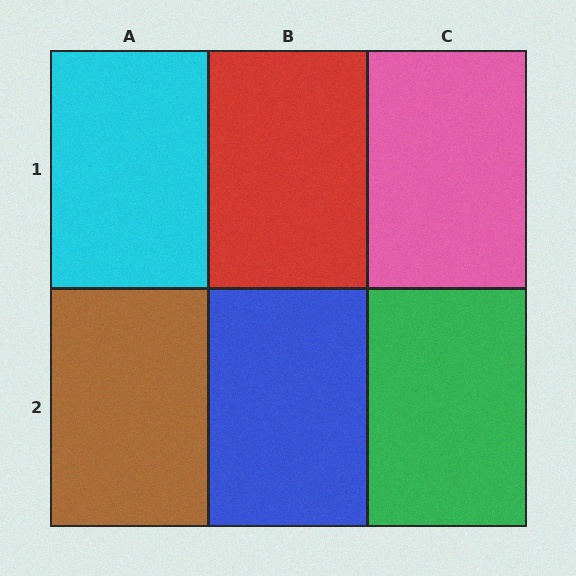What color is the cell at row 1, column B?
Red.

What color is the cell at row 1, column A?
Cyan.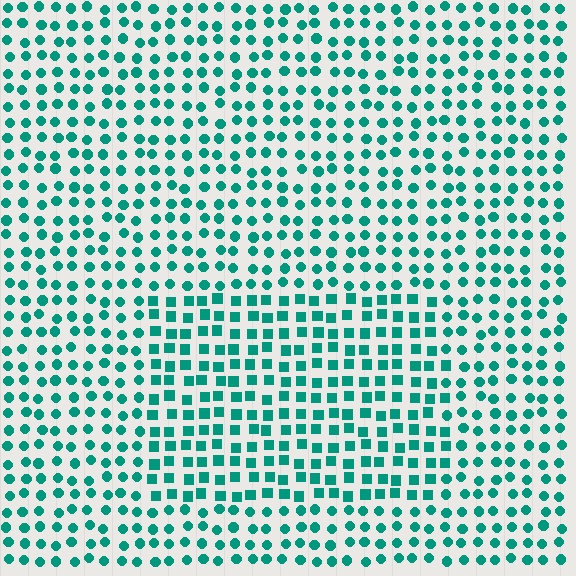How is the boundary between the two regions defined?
The boundary is defined by a change in element shape: squares inside vs. circles outside. All elements share the same color and spacing.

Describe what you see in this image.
The image is filled with small teal elements arranged in a uniform grid. A rectangle-shaped region contains squares, while the surrounding area contains circles. The boundary is defined purely by the change in element shape.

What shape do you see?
I see a rectangle.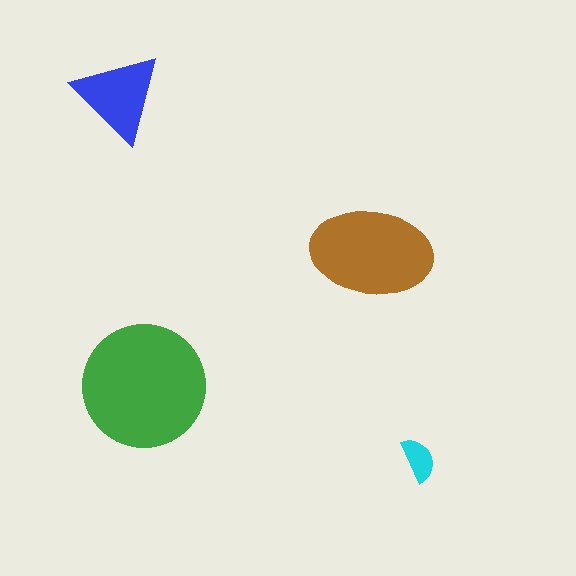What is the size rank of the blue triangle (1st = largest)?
3rd.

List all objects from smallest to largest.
The cyan semicircle, the blue triangle, the brown ellipse, the green circle.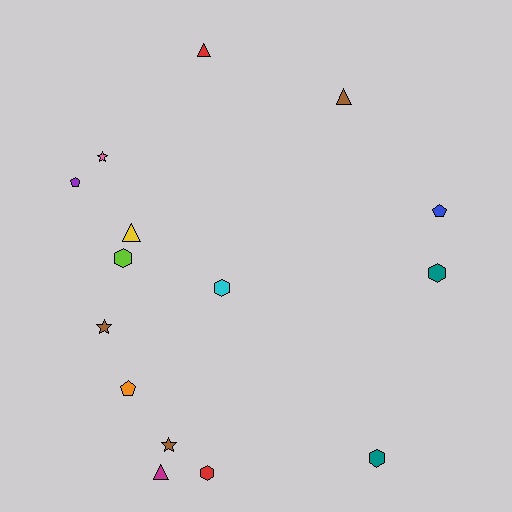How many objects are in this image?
There are 15 objects.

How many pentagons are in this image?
There are 3 pentagons.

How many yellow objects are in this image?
There is 1 yellow object.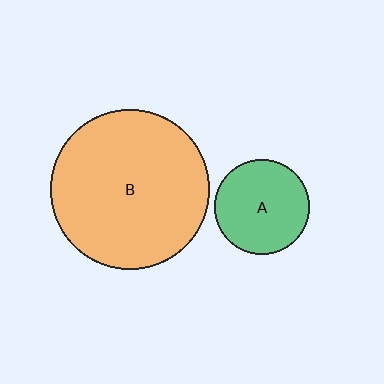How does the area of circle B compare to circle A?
Approximately 2.9 times.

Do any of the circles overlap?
No, none of the circles overlap.